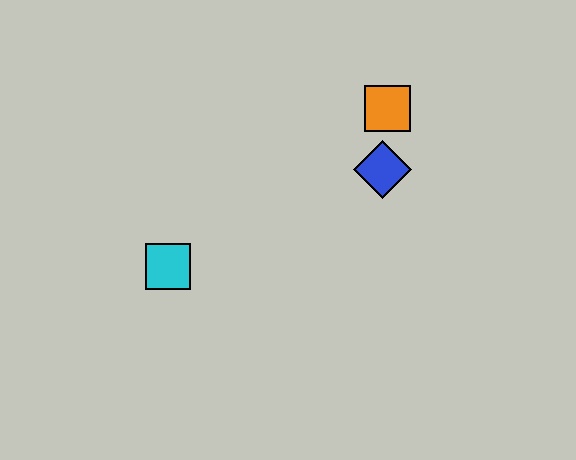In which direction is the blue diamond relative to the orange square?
The blue diamond is below the orange square.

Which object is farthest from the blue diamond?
The cyan square is farthest from the blue diamond.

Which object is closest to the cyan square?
The blue diamond is closest to the cyan square.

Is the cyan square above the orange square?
No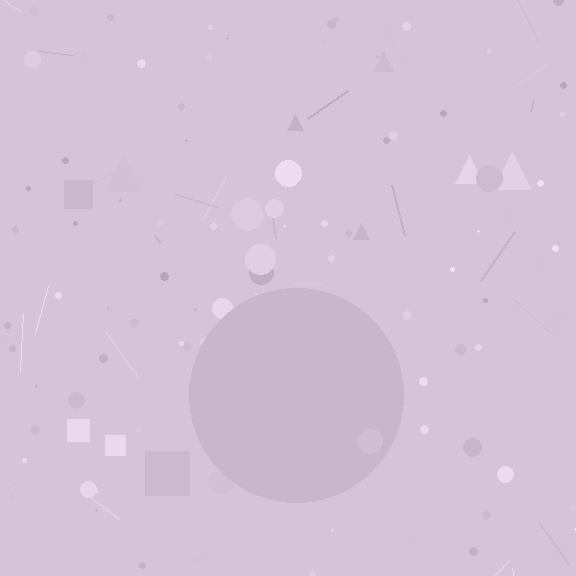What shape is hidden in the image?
A circle is hidden in the image.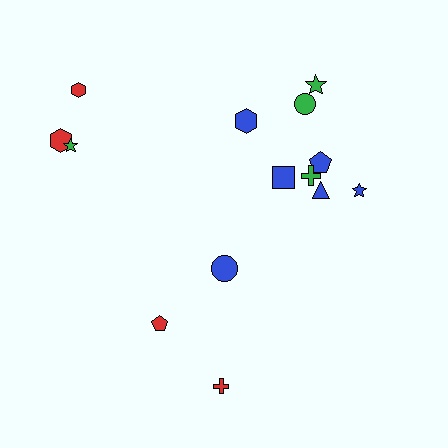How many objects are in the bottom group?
There are 3 objects.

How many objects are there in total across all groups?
There are 14 objects.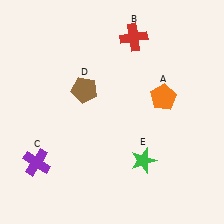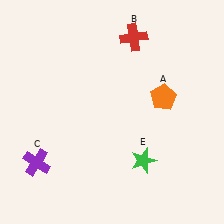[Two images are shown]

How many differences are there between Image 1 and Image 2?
There is 1 difference between the two images.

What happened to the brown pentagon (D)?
The brown pentagon (D) was removed in Image 2. It was in the top-left area of Image 1.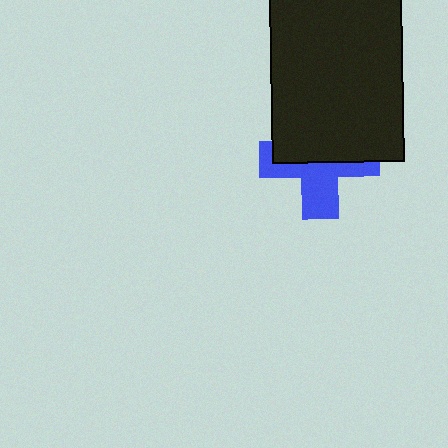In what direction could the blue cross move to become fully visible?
The blue cross could move down. That would shift it out from behind the black rectangle entirely.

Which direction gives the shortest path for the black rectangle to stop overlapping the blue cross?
Moving up gives the shortest separation.